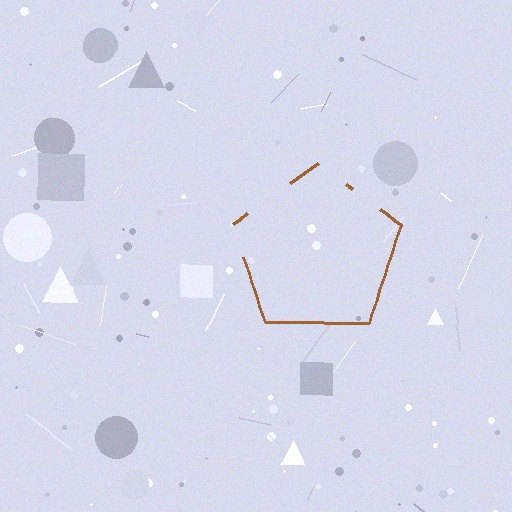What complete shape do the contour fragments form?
The contour fragments form a pentagon.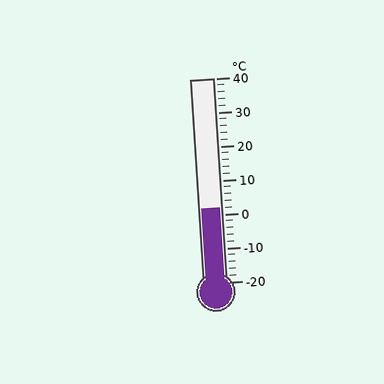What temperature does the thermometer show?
The thermometer shows approximately 2°C.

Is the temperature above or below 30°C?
The temperature is below 30°C.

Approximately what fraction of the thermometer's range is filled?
The thermometer is filled to approximately 35% of its range.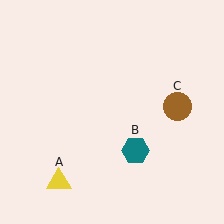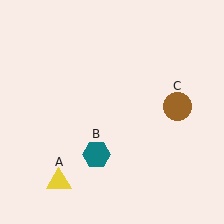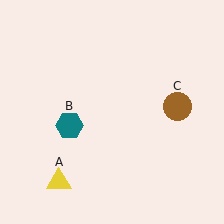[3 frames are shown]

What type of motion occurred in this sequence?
The teal hexagon (object B) rotated clockwise around the center of the scene.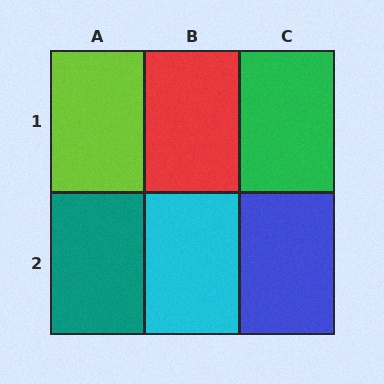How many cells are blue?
1 cell is blue.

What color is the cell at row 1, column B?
Red.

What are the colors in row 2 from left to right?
Teal, cyan, blue.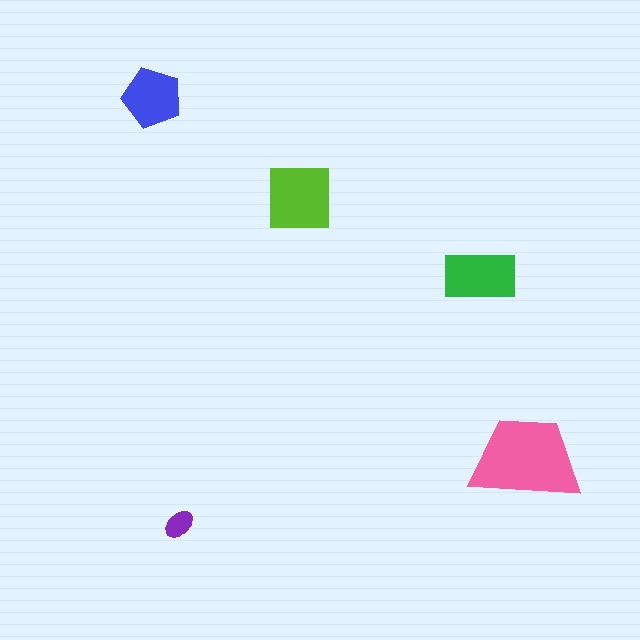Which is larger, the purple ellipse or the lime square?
The lime square.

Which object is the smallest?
The purple ellipse.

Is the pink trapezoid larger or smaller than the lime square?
Larger.